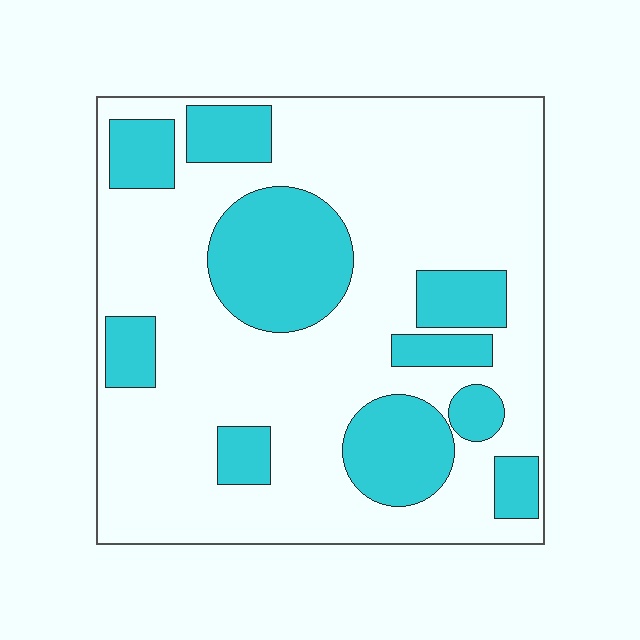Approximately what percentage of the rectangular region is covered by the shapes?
Approximately 30%.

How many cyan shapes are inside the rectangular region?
10.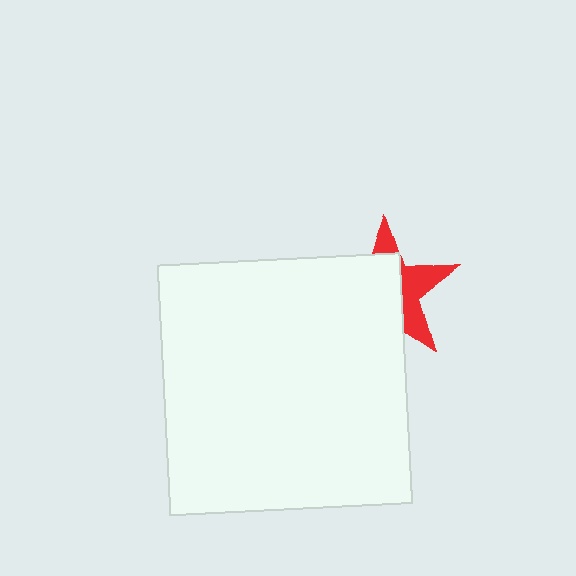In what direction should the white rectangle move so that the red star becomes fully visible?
The white rectangle should move toward the lower-left. That is the shortest direction to clear the overlap and leave the red star fully visible.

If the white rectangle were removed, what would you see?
You would see the complete red star.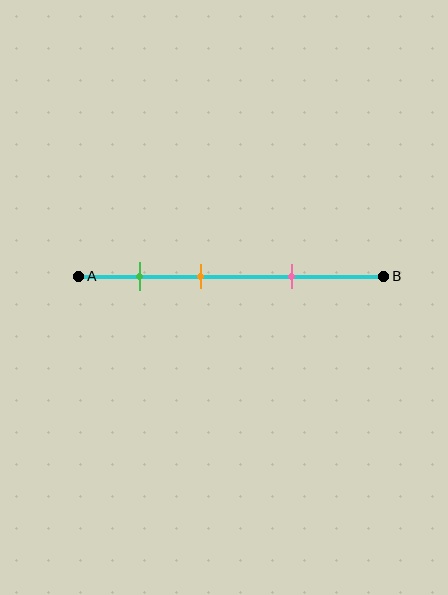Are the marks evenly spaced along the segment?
Yes, the marks are approximately evenly spaced.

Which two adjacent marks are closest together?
The green and orange marks are the closest adjacent pair.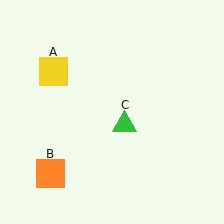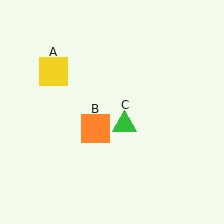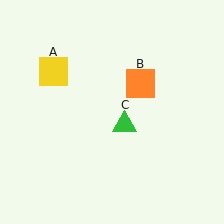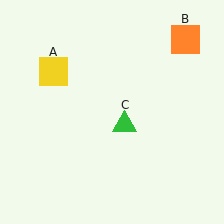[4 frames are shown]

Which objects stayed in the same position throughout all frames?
Yellow square (object A) and green triangle (object C) remained stationary.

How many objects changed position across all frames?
1 object changed position: orange square (object B).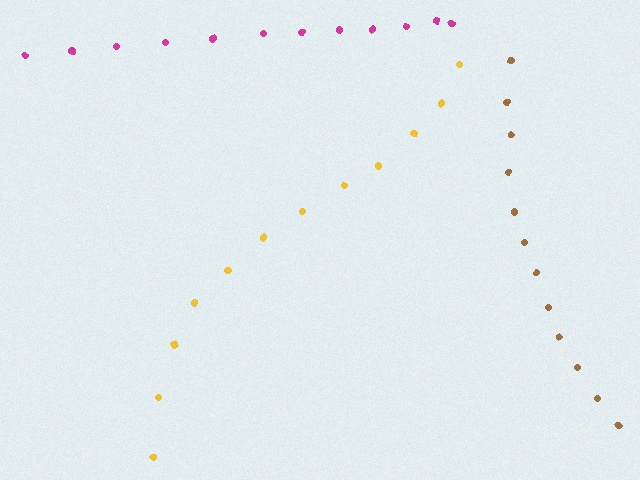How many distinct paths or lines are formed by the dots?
There are 3 distinct paths.